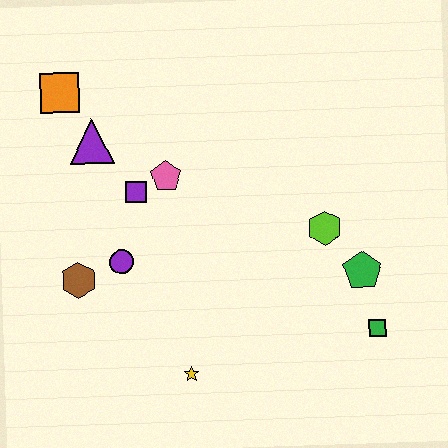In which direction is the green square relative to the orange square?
The green square is to the right of the orange square.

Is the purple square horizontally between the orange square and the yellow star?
Yes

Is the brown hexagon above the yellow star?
Yes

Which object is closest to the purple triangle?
The orange square is closest to the purple triangle.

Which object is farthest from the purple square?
The green square is farthest from the purple square.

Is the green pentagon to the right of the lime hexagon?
Yes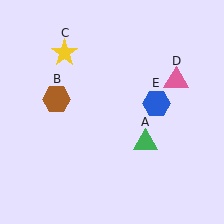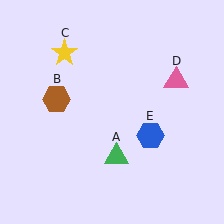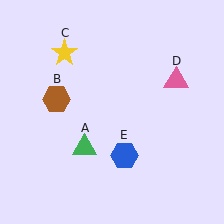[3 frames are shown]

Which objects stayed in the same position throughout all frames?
Brown hexagon (object B) and yellow star (object C) and pink triangle (object D) remained stationary.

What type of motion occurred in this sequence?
The green triangle (object A), blue hexagon (object E) rotated clockwise around the center of the scene.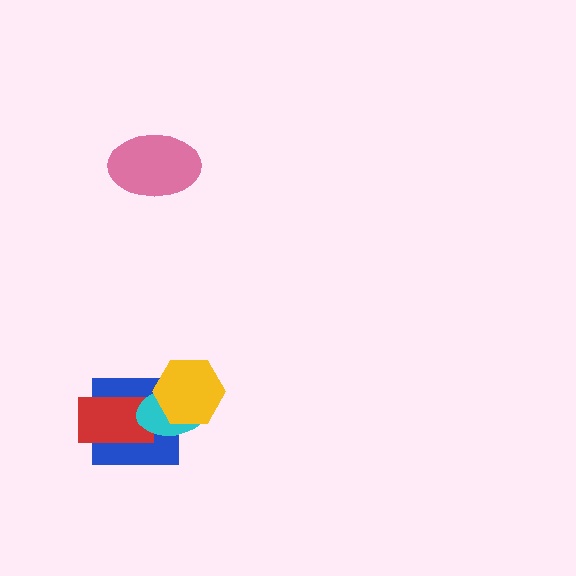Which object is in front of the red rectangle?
The cyan ellipse is in front of the red rectangle.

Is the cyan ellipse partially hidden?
Yes, it is partially covered by another shape.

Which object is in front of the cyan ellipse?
The yellow hexagon is in front of the cyan ellipse.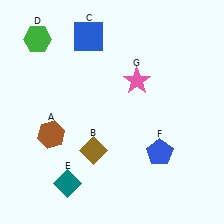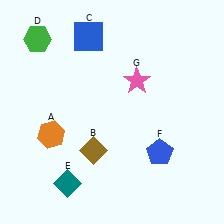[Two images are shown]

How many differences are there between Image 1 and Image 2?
There is 1 difference between the two images.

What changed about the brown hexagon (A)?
In Image 1, A is brown. In Image 2, it changed to orange.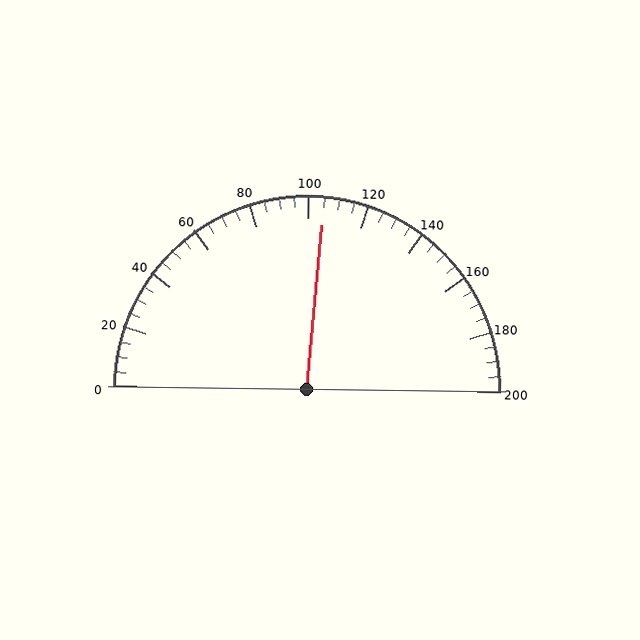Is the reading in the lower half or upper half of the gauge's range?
The reading is in the upper half of the range (0 to 200).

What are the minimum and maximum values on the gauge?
The gauge ranges from 0 to 200.